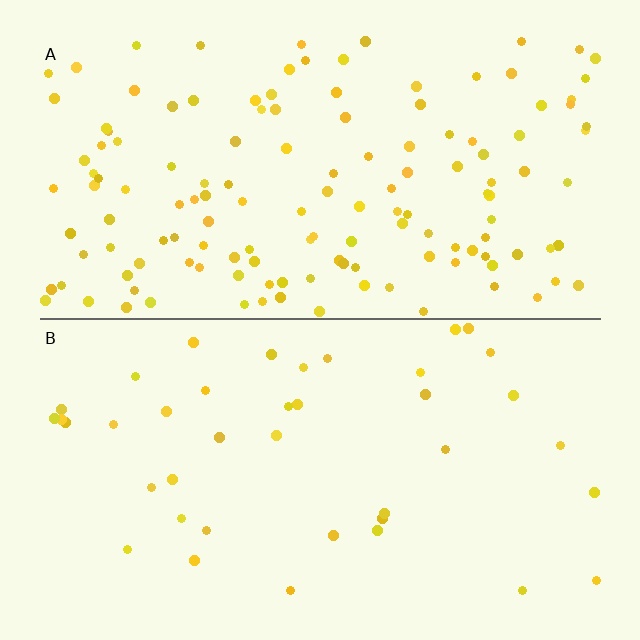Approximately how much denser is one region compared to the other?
Approximately 3.4× — region A over region B.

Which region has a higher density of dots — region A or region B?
A (the top).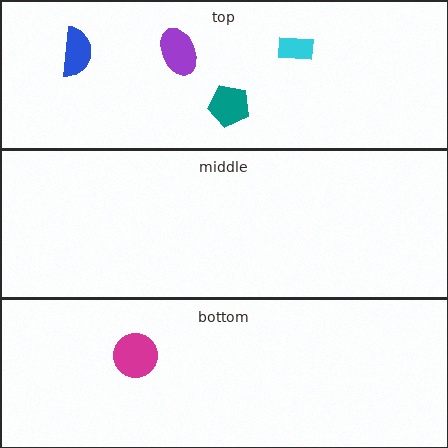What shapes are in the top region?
The cyan rectangle, the blue semicircle, the purple ellipse, the teal pentagon.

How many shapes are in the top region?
4.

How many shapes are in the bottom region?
1.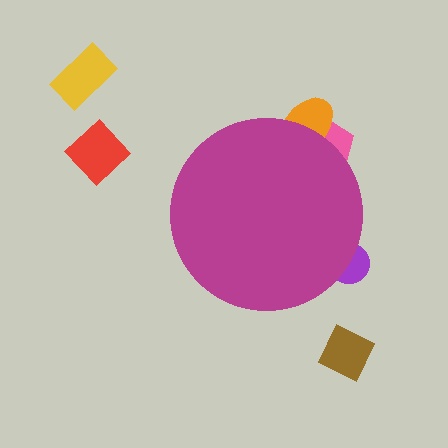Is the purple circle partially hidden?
Yes, the purple circle is partially hidden behind the magenta circle.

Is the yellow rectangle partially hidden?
No, the yellow rectangle is fully visible.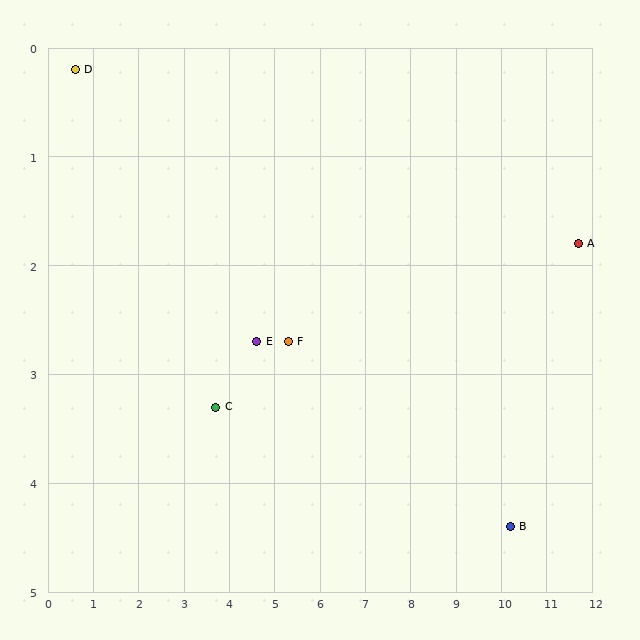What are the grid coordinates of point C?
Point C is at approximately (3.7, 3.3).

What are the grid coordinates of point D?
Point D is at approximately (0.6, 0.2).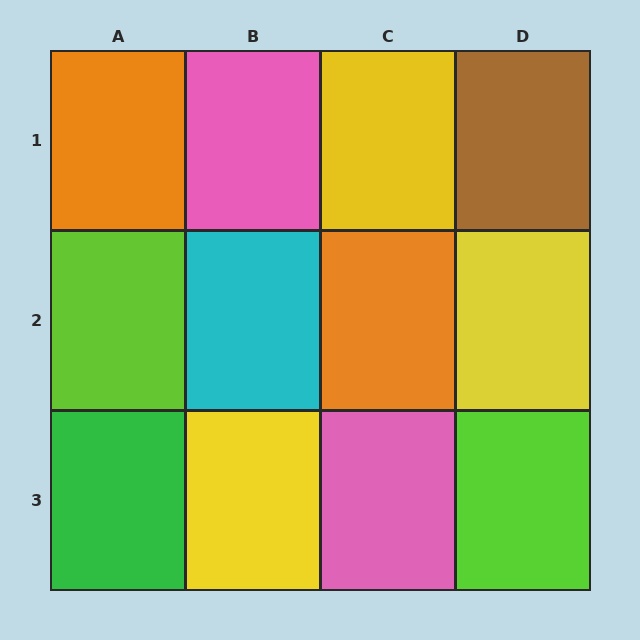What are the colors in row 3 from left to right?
Green, yellow, pink, lime.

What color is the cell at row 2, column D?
Yellow.